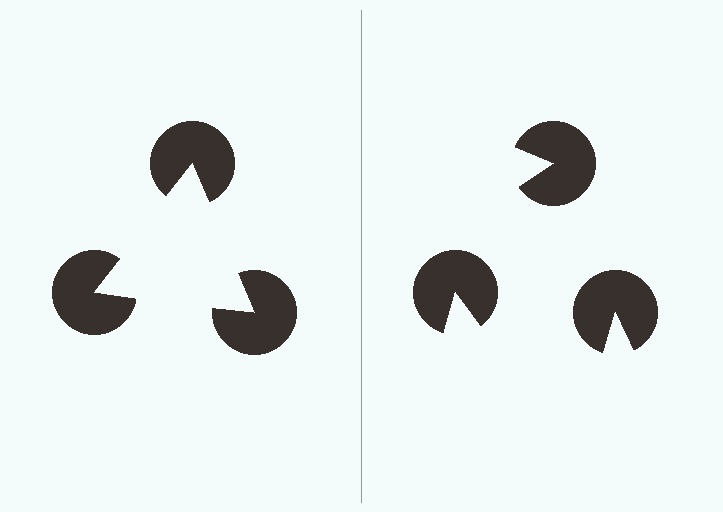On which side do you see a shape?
An illusory triangle appears on the left side. On the right side the wedge cuts are rotated, so no coherent shape forms.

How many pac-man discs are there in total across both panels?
6 — 3 on each side.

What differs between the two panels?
The pac-man discs are positioned identically on both sides; only the wedge orientations differ. On the left they align to a triangle; on the right they are misaligned.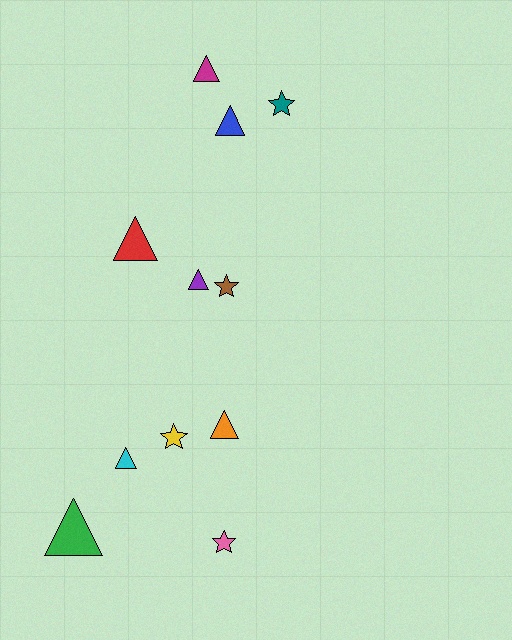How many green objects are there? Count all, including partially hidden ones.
There is 1 green object.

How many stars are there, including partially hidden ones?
There are 4 stars.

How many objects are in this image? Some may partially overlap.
There are 11 objects.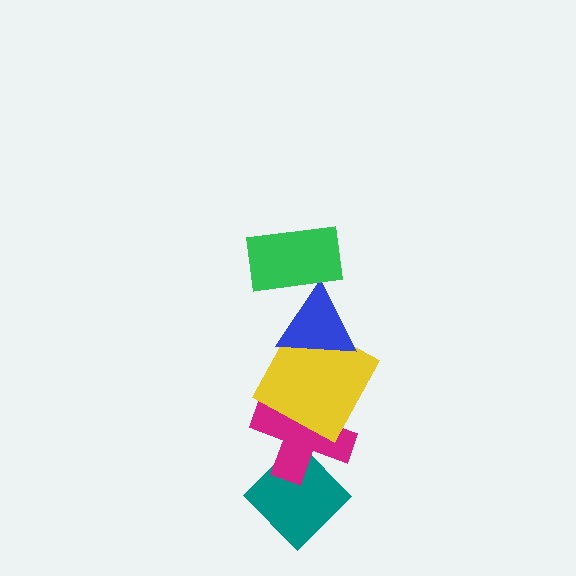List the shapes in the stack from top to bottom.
From top to bottom: the green rectangle, the blue triangle, the yellow square, the magenta cross, the teal diamond.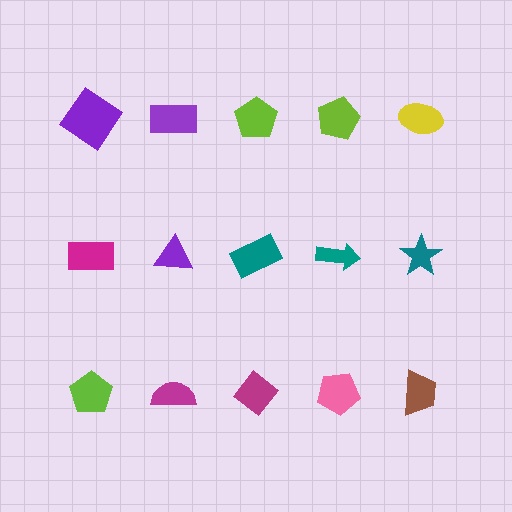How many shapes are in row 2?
5 shapes.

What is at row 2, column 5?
A teal star.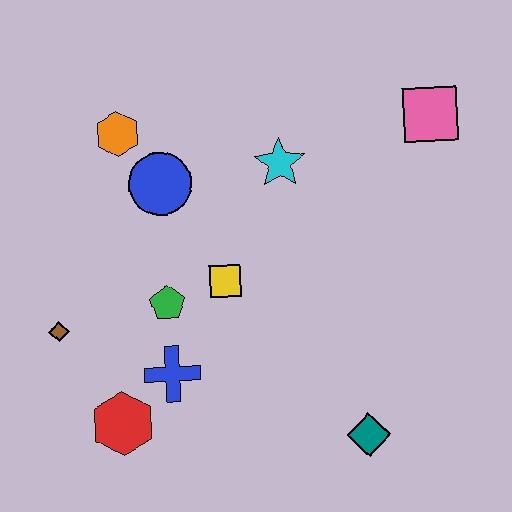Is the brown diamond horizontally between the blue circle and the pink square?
No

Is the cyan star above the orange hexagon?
No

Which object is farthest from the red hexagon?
The pink square is farthest from the red hexagon.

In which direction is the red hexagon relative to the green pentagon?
The red hexagon is below the green pentagon.